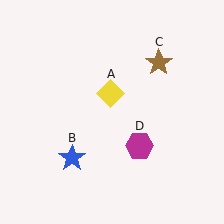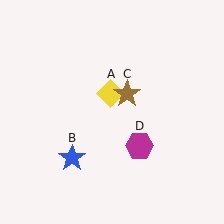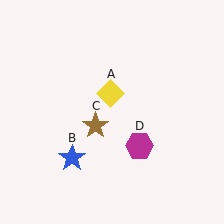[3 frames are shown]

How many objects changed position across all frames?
1 object changed position: brown star (object C).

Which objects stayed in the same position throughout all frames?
Yellow diamond (object A) and blue star (object B) and magenta hexagon (object D) remained stationary.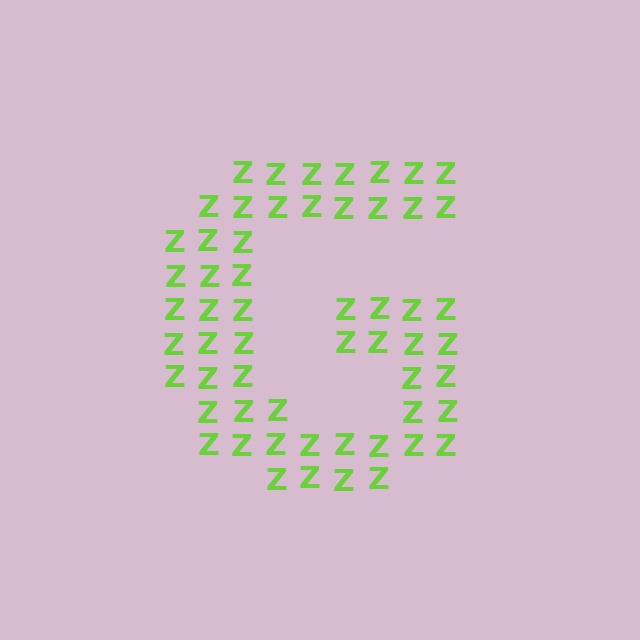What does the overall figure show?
The overall figure shows the letter G.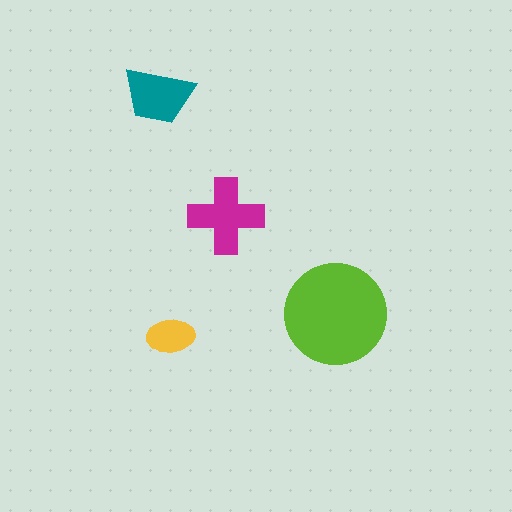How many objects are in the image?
There are 4 objects in the image.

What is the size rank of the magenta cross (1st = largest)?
2nd.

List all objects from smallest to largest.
The yellow ellipse, the teal trapezoid, the magenta cross, the lime circle.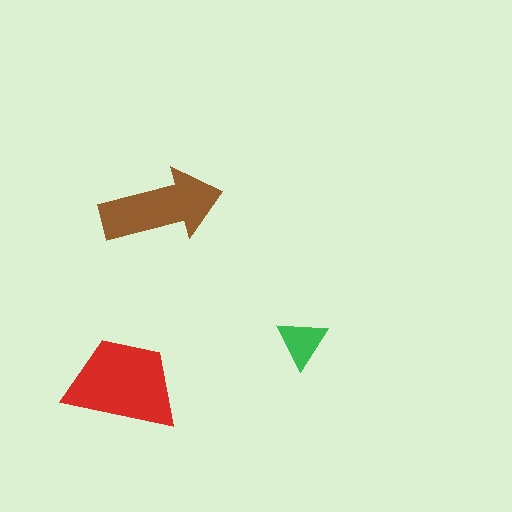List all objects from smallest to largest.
The green triangle, the brown arrow, the red trapezoid.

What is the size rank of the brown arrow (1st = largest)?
2nd.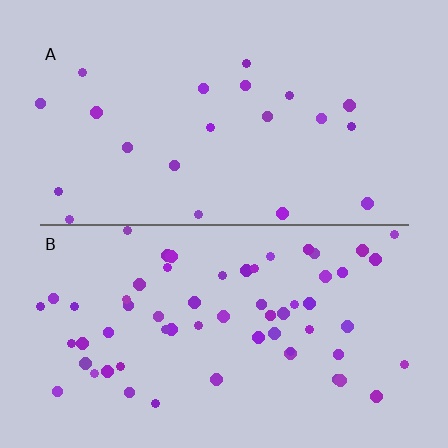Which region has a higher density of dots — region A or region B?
B (the bottom).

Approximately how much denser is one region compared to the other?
Approximately 2.9× — region B over region A.